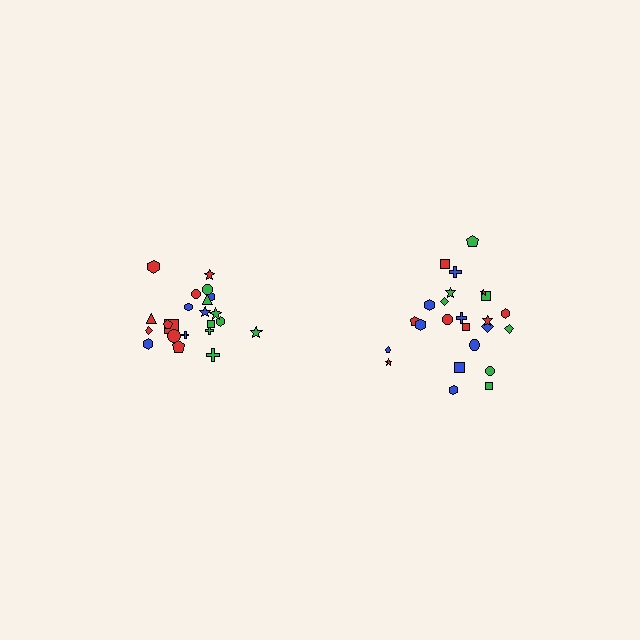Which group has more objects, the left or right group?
The right group.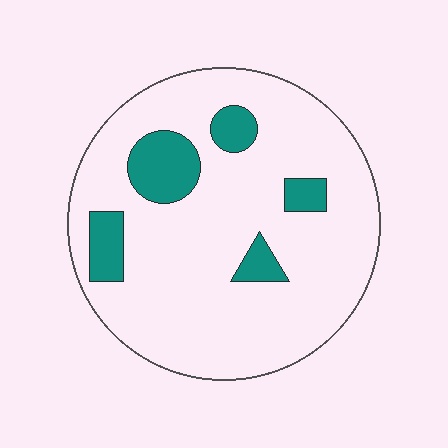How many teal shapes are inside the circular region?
5.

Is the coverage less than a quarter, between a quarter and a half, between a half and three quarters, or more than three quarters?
Less than a quarter.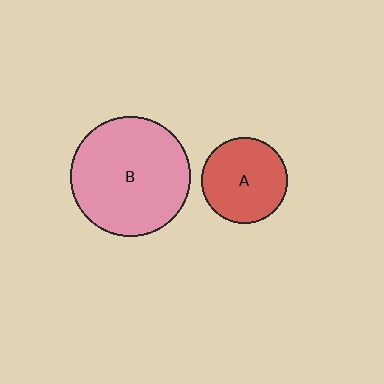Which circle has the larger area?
Circle B (pink).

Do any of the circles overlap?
No, none of the circles overlap.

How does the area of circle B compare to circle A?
Approximately 2.0 times.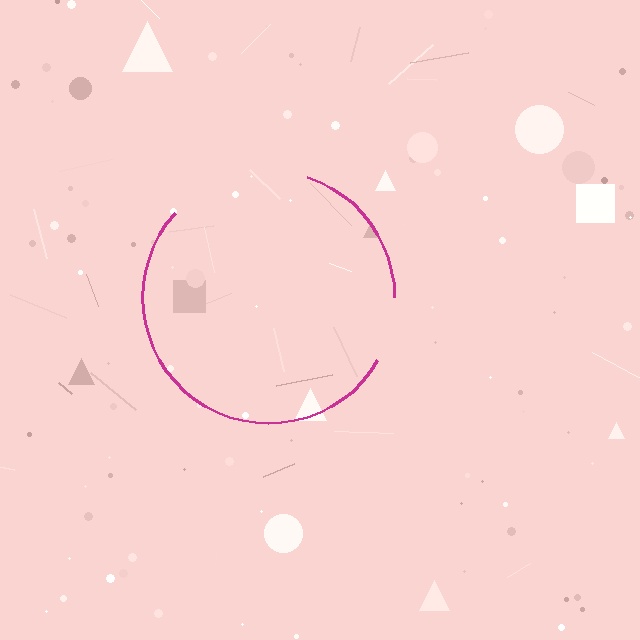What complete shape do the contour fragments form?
The contour fragments form a circle.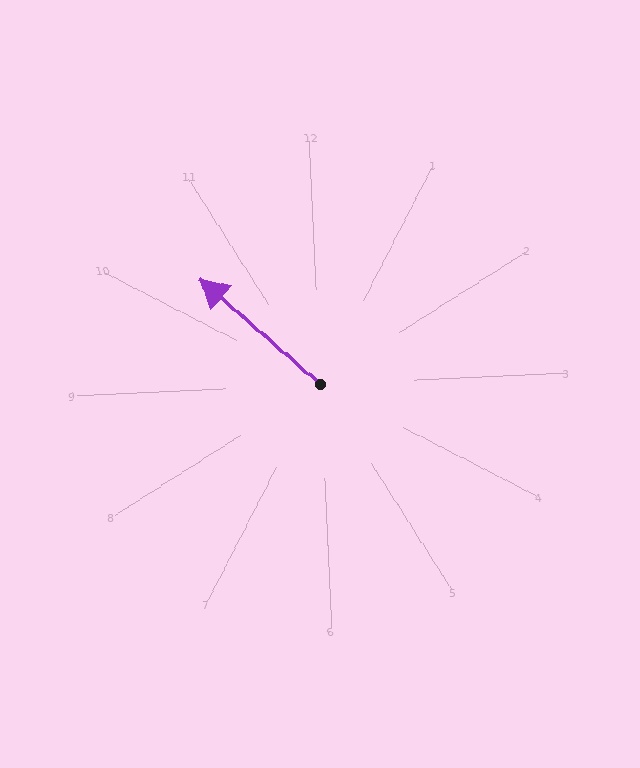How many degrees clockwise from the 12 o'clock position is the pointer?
Approximately 314 degrees.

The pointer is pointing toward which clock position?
Roughly 10 o'clock.